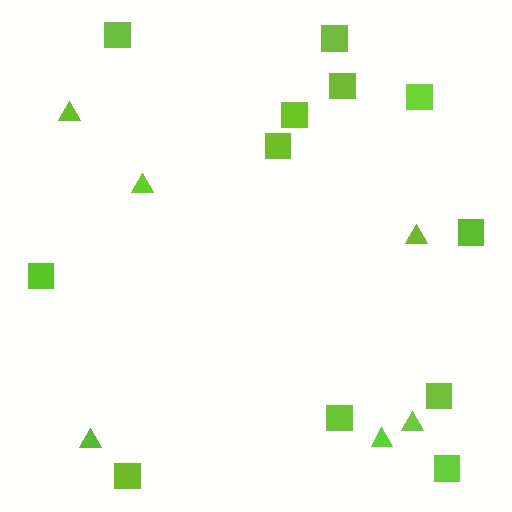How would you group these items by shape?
There are 2 groups: one group of triangles (6) and one group of squares (12).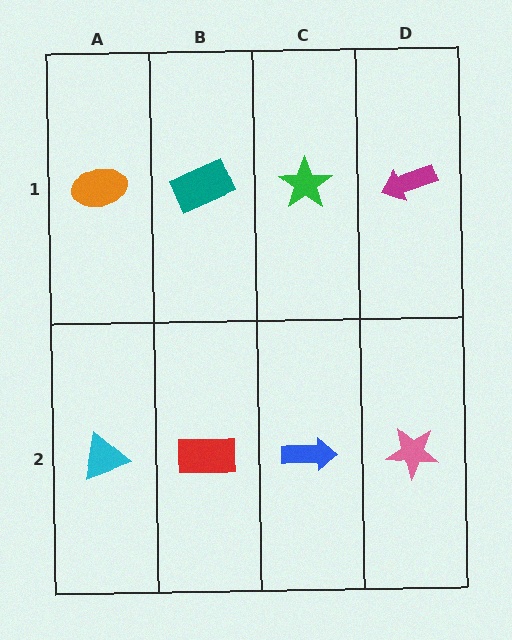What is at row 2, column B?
A red rectangle.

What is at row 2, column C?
A blue arrow.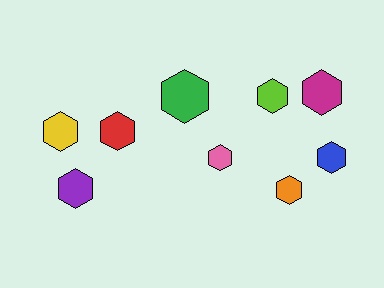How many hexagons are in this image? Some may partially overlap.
There are 9 hexagons.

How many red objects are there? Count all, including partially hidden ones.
There is 1 red object.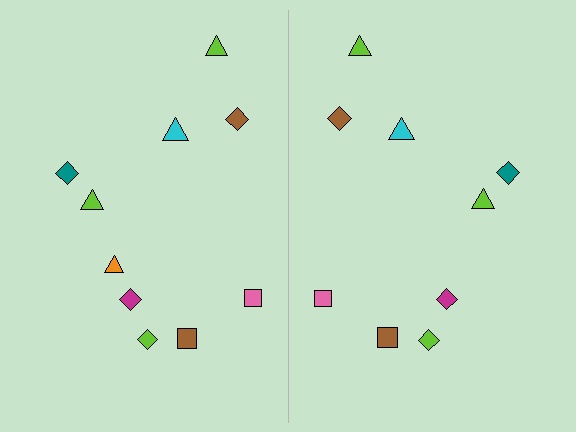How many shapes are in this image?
There are 19 shapes in this image.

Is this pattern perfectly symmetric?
No, the pattern is not perfectly symmetric. A orange triangle is missing from the right side.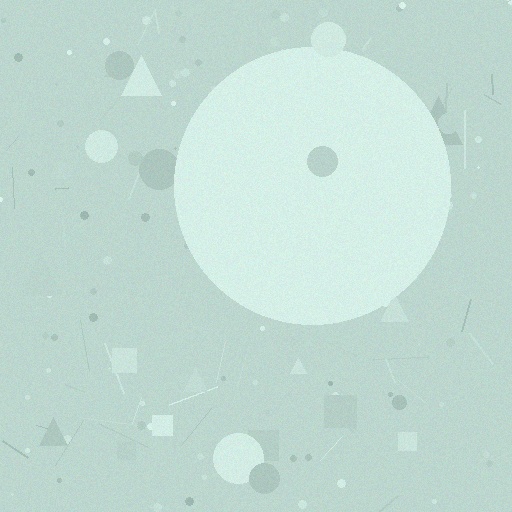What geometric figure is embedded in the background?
A circle is embedded in the background.